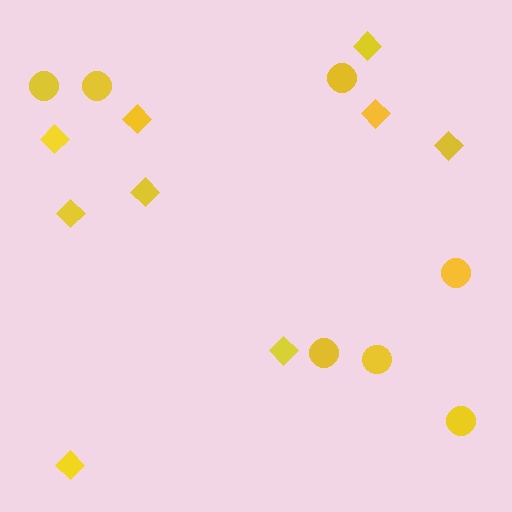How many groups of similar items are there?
There are 2 groups: one group of circles (7) and one group of diamonds (9).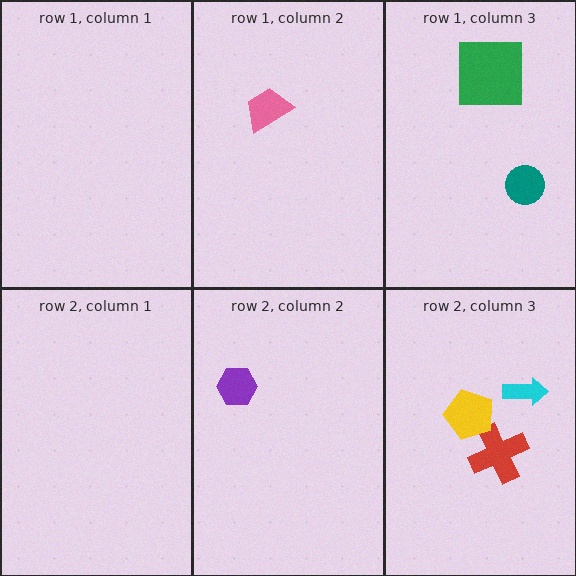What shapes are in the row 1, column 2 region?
The pink trapezoid.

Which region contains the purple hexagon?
The row 2, column 2 region.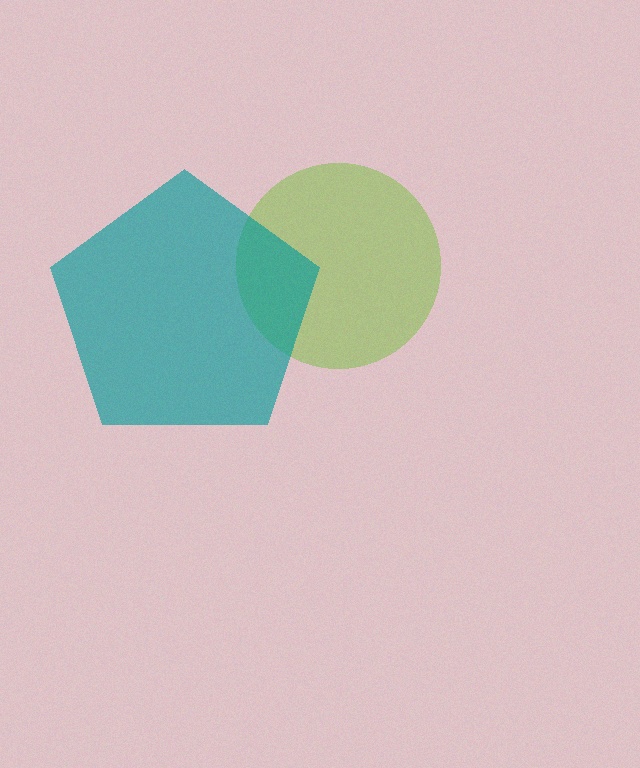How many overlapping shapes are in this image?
There are 2 overlapping shapes in the image.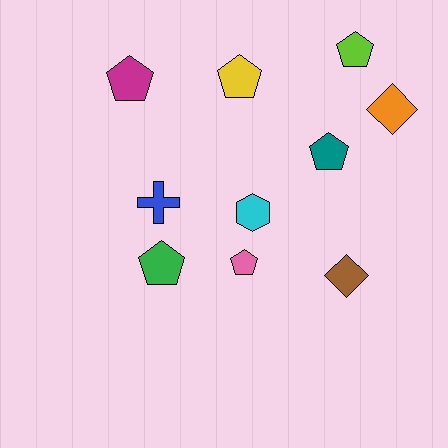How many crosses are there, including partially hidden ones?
There is 1 cross.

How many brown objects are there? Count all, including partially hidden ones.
There is 1 brown object.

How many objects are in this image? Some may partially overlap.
There are 10 objects.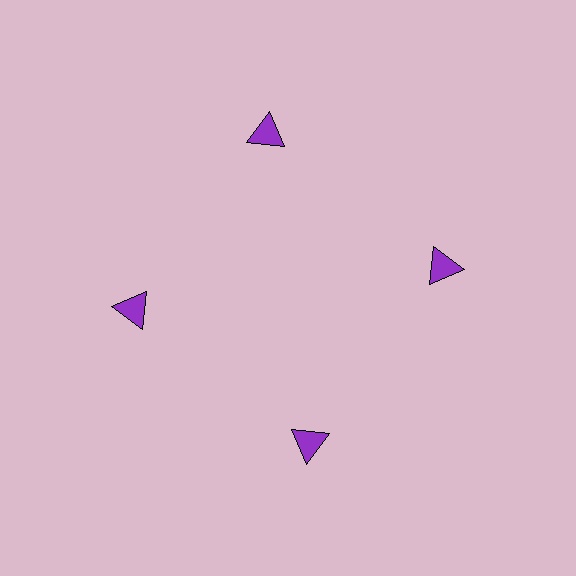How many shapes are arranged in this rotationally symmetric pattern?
There are 4 shapes, arranged in 4 groups of 1.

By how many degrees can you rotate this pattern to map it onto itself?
The pattern maps onto itself every 90 degrees of rotation.